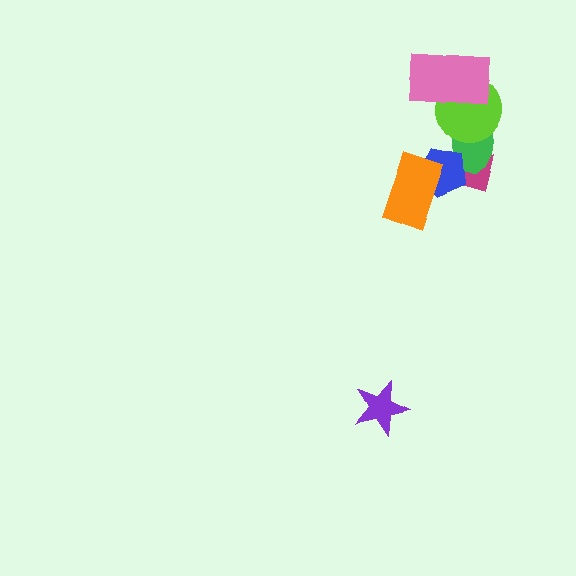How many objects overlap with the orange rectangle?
1 object overlaps with the orange rectangle.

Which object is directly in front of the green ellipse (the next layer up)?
The lime circle is directly in front of the green ellipse.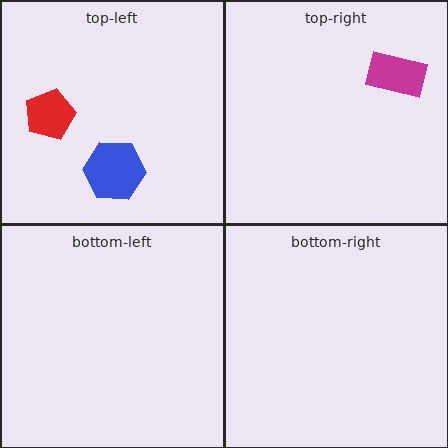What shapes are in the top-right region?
The magenta rectangle.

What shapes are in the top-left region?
The red pentagon, the blue hexagon.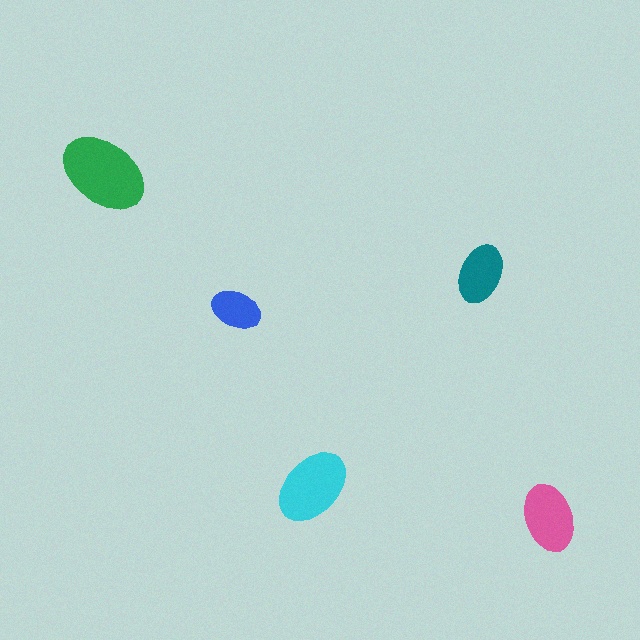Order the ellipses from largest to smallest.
the green one, the cyan one, the pink one, the teal one, the blue one.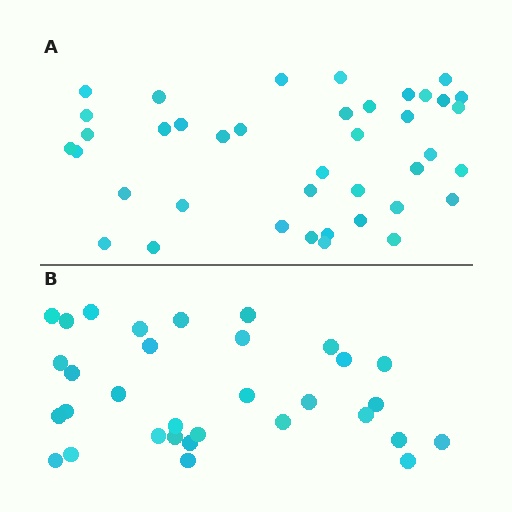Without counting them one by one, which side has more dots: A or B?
Region A (the top region) has more dots.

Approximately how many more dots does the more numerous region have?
Region A has roughly 8 or so more dots than region B.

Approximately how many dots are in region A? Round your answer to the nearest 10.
About 40 dots.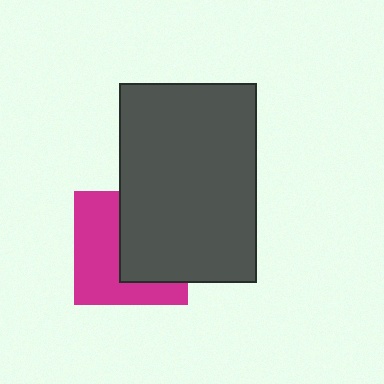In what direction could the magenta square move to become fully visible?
The magenta square could move left. That would shift it out from behind the dark gray rectangle entirely.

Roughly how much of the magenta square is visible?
About half of it is visible (roughly 52%).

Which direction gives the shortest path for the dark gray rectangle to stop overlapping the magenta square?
Moving right gives the shortest separation.